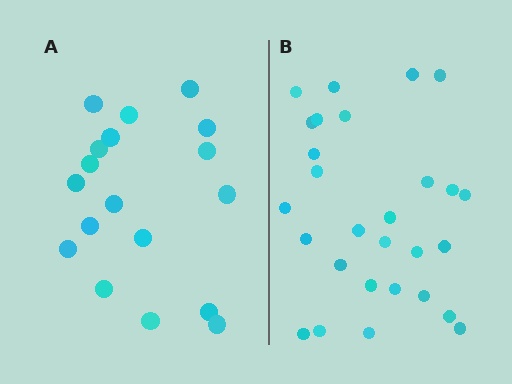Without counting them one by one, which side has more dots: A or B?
Region B (the right region) has more dots.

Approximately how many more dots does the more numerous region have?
Region B has roughly 10 or so more dots than region A.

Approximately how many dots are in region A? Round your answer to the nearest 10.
About 20 dots. (The exact count is 18, which rounds to 20.)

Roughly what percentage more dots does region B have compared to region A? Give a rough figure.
About 55% more.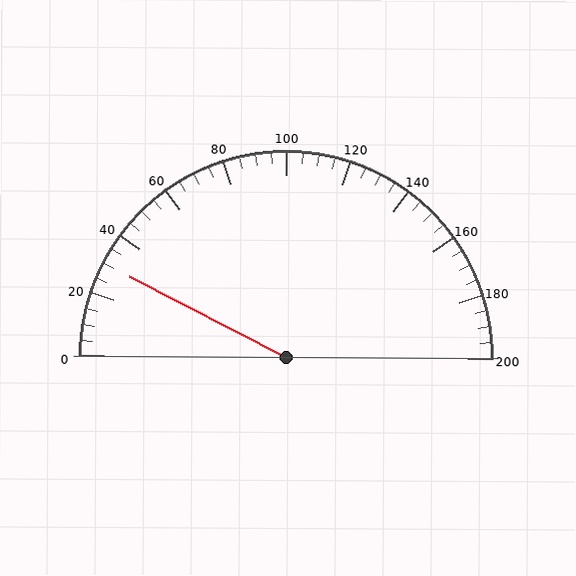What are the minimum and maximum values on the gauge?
The gauge ranges from 0 to 200.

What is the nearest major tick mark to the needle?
The nearest major tick mark is 40.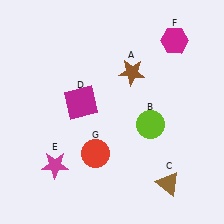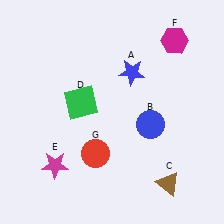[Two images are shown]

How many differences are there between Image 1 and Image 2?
There are 3 differences between the two images.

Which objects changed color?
A changed from brown to blue. B changed from lime to blue. D changed from magenta to green.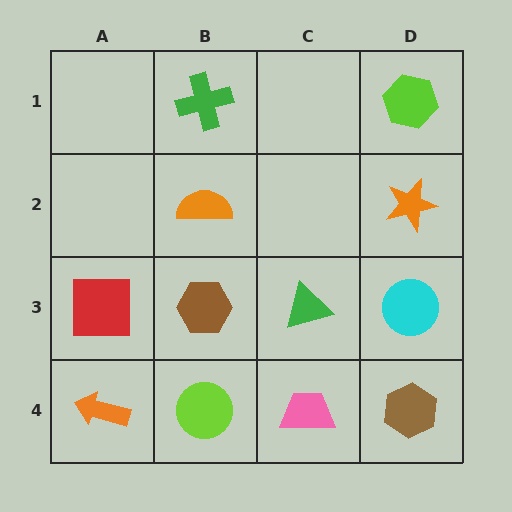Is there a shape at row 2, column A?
No, that cell is empty.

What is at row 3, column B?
A brown hexagon.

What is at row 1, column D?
A lime hexagon.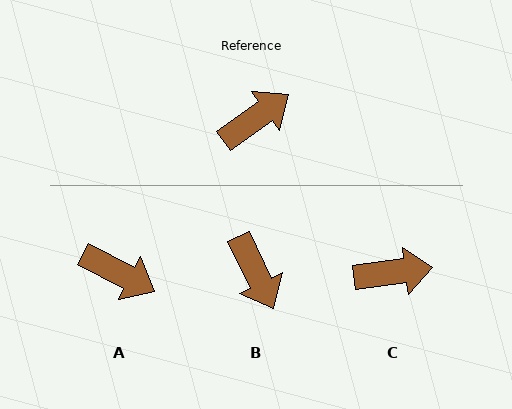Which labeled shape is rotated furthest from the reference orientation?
B, about 100 degrees away.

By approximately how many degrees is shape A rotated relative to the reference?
Approximately 63 degrees clockwise.